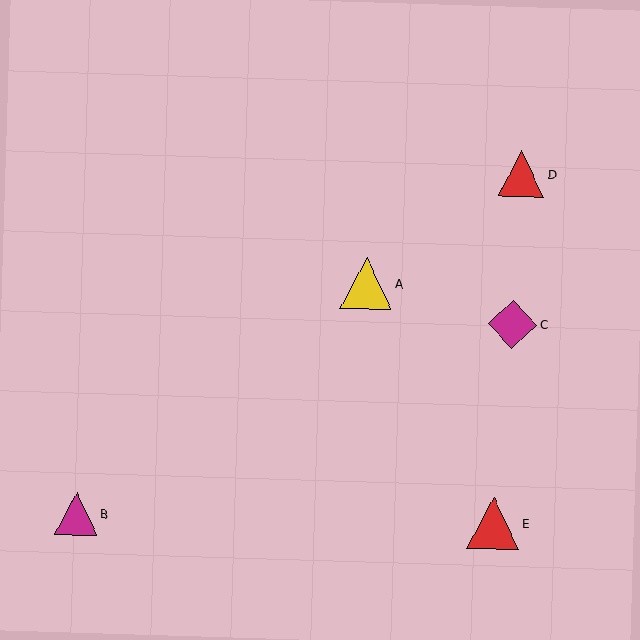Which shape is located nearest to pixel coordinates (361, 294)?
The yellow triangle (labeled A) at (366, 283) is nearest to that location.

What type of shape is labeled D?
Shape D is a red triangle.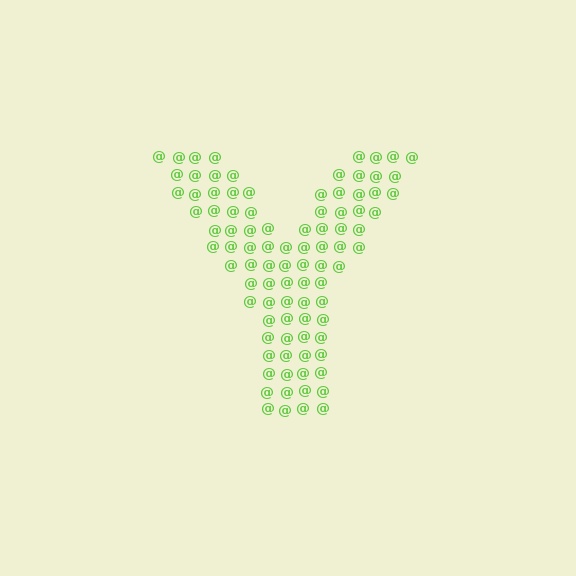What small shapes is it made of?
It is made of small at signs.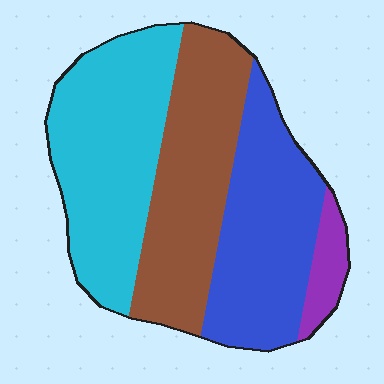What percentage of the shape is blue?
Blue takes up between a sixth and a third of the shape.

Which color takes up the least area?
Purple, at roughly 5%.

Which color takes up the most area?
Cyan, at roughly 35%.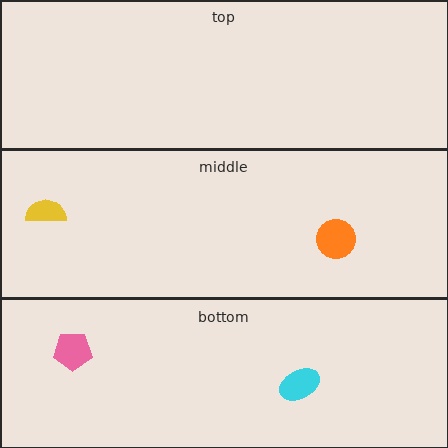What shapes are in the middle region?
The orange circle, the yellow semicircle.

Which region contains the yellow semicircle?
The middle region.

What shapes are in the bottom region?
The pink pentagon, the cyan ellipse.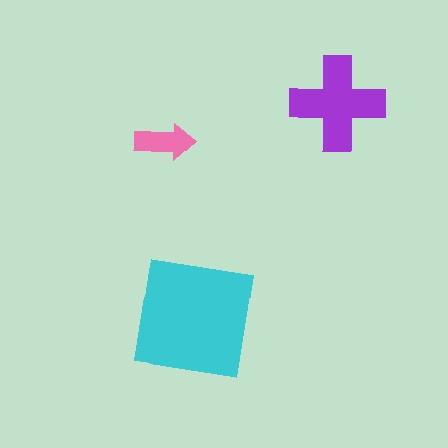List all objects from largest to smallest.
The cyan square, the purple cross, the pink arrow.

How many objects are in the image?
There are 3 objects in the image.